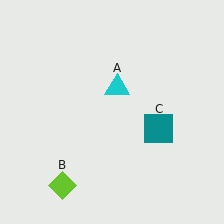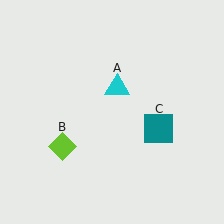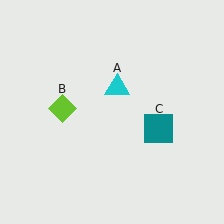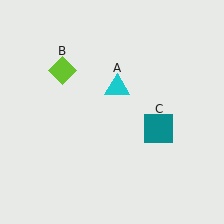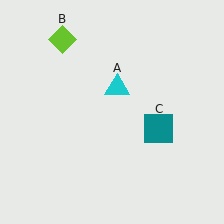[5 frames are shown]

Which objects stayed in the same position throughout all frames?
Cyan triangle (object A) and teal square (object C) remained stationary.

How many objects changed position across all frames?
1 object changed position: lime diamond (object B).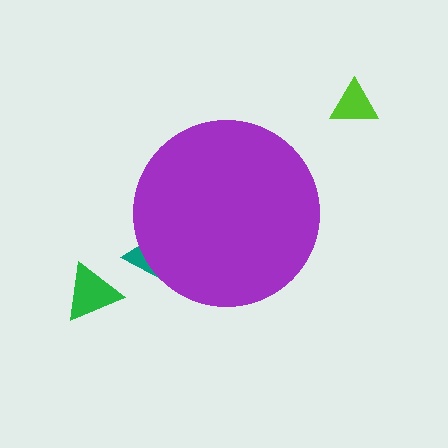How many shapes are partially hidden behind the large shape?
1 shape is partially hidden.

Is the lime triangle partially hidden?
No, the lime triangle is fully visible.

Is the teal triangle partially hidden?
Yes, the teal triangle is partially hidden behind the purple circle.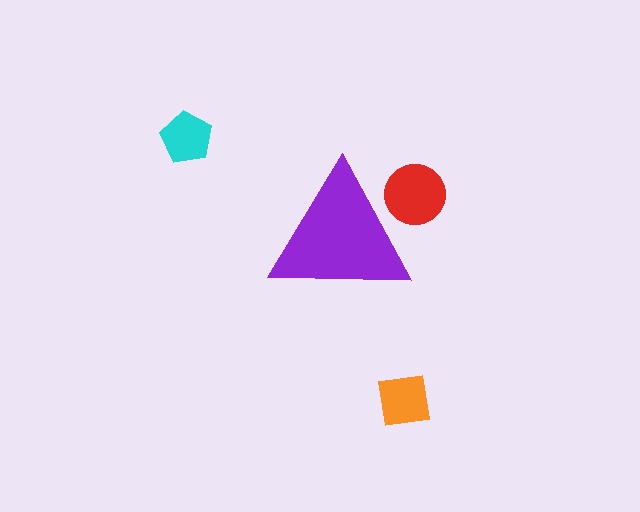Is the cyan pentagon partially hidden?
No, the cyan pentagon is fully visible.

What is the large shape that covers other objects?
A purple triangle.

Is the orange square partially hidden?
No, the orange square is fully visible.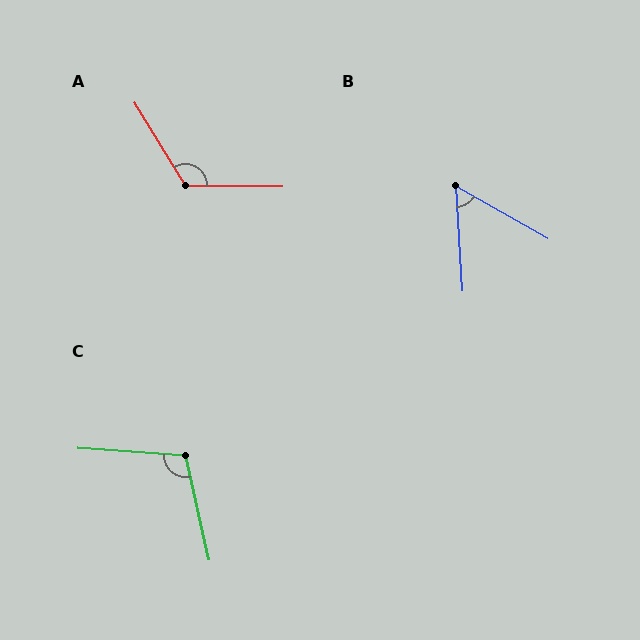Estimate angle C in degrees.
Approximately 107 degrees.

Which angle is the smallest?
B, at approximately 57 degrees.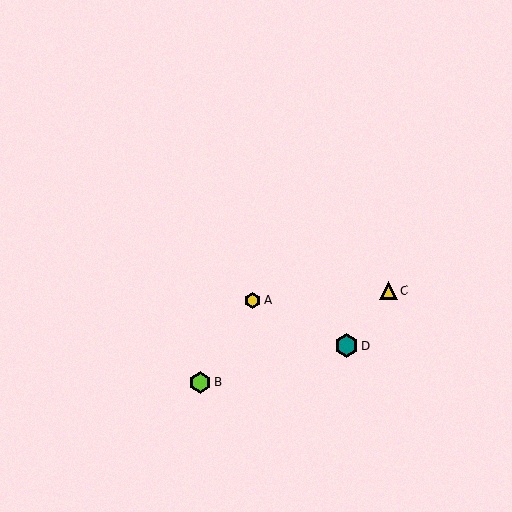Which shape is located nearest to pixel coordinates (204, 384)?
The lime hexagon (labeled B) at (201, 383) is nearest to that location.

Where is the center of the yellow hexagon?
The center of the yellow hexagon is at (253, 300).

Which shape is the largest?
The teal hexagon (labeled D) is the largest.